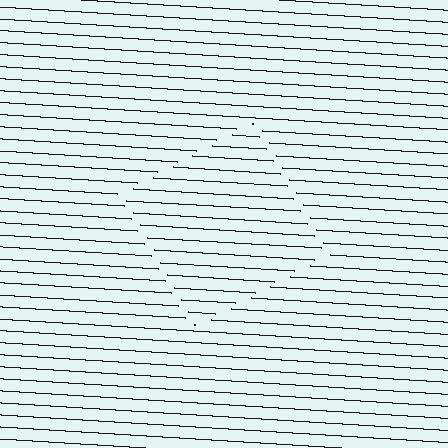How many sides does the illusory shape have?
4 sides — the line-ends trace a square.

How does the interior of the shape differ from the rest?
The interior of the shape contains the same grating, shifted by half a period — the contour is defined by the phase discontinuity where line-ends from the inner and outer gratings abut.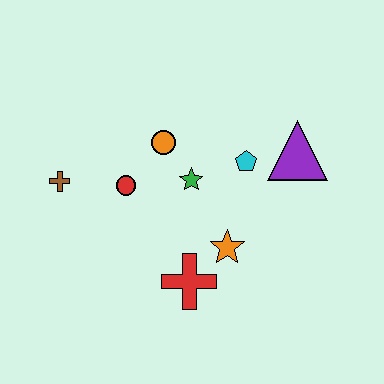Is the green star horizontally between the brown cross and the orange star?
Yes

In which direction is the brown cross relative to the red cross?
The brown cross is to the left of the red cross.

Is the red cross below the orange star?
Yes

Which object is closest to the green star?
The orange circle is closest to the green star.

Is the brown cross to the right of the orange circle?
No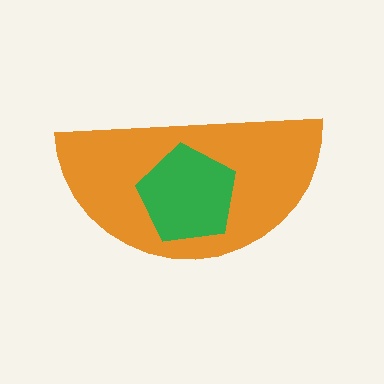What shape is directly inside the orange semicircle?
The green pentagon.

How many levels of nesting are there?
2.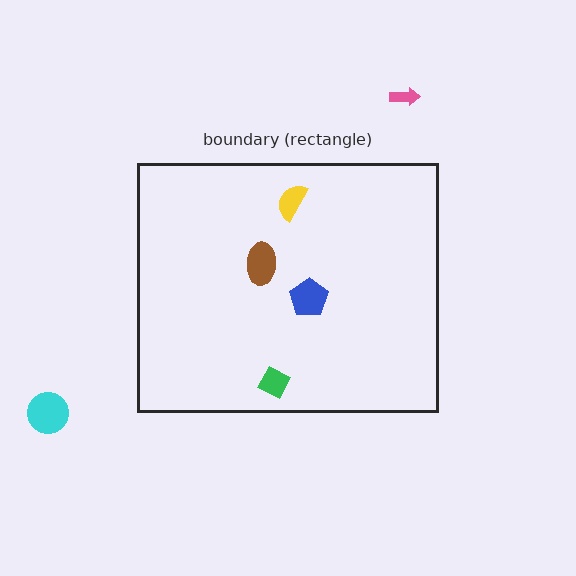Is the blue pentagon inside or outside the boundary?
Inside.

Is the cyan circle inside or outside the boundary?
Outside.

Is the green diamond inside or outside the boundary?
Inside.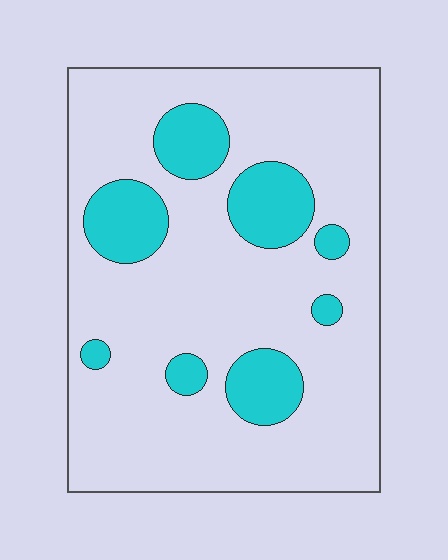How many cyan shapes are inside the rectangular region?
8.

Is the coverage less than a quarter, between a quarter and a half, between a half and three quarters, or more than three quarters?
Less than a quarter.